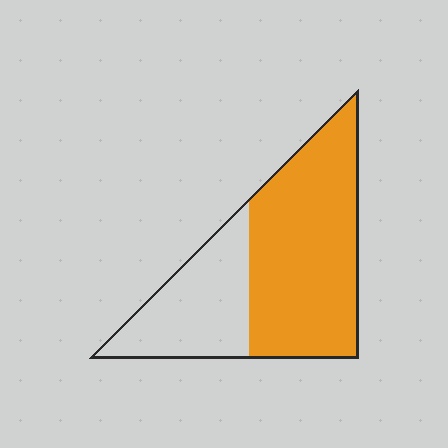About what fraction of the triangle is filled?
About two thirds (2/3).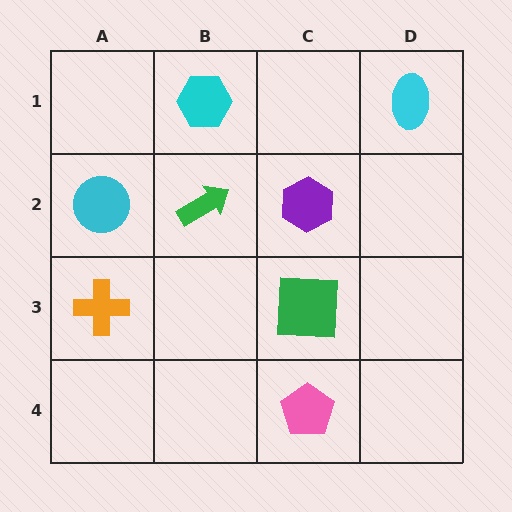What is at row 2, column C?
A purple hexagon.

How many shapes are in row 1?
2 shapes.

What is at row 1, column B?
A cyan hexagon.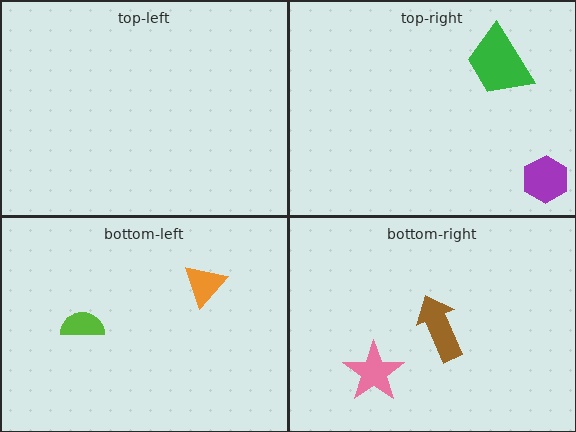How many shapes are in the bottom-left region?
2.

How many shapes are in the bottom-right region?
2.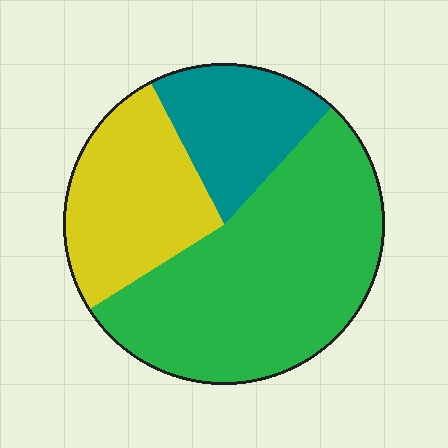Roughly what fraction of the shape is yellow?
Yellow covers roughly 25% of the shape.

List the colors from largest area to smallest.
From largest to smallest: green, yellow, teal.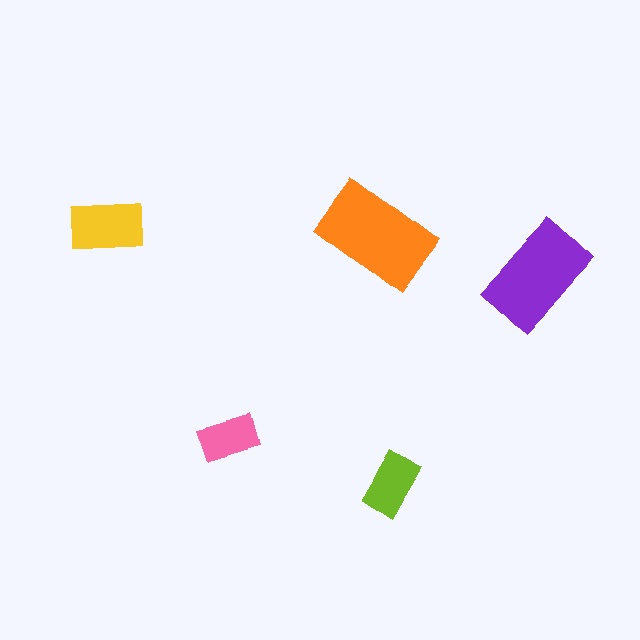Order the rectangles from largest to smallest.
the orange one, the purple one, the yellow one, the lime one, the pink one.